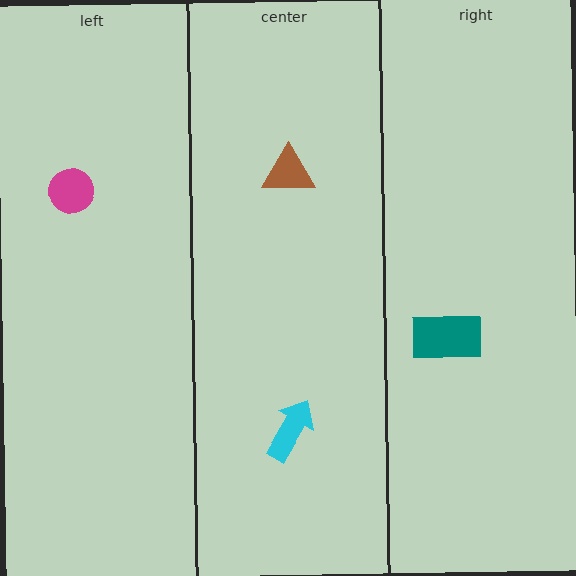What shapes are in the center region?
The cyan arrow, the brown triangle.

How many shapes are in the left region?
1.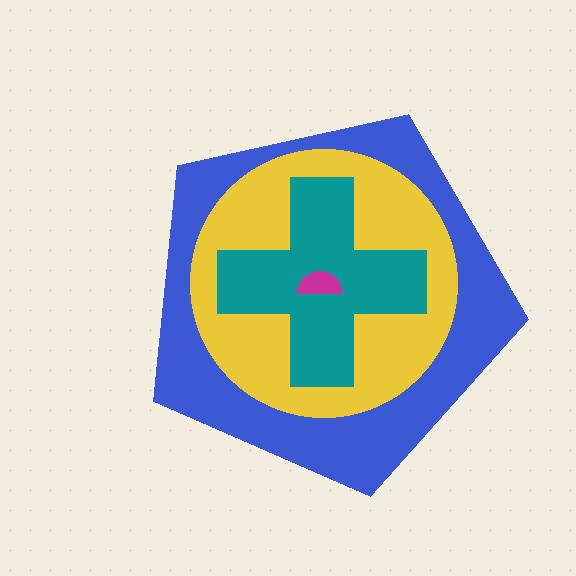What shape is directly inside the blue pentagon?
The yellow circle.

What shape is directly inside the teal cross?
The magenta semicircle.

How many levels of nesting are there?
4.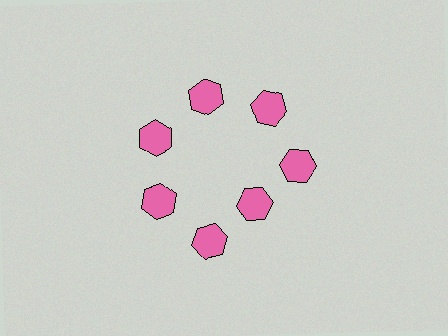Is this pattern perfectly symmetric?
No. The 7 pink hexagons are arranged in a ring, but one element near the 5 o'clock position is pulled inward toward the center, breaking the 7-fold rotational symmetry.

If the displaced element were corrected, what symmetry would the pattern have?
It would have 7-fold rotational symmetry — the pattern would map onto itself every 51 degrees.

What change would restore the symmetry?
The symmetry would be restored by moving it outward, back onto the ring so that all 7 hexagons sit at equal angles and equal distance from the center.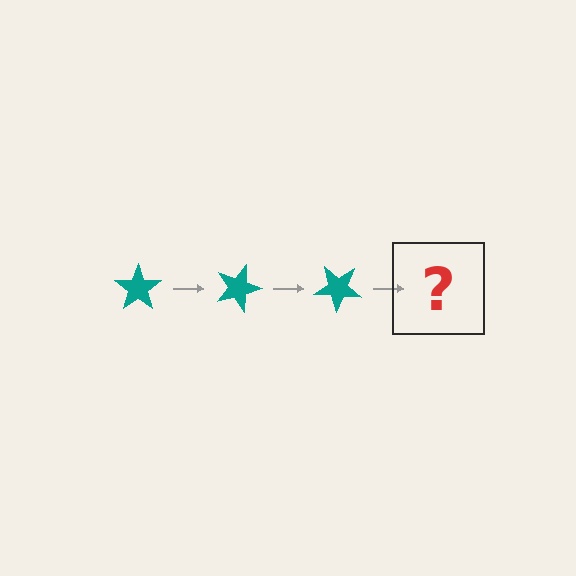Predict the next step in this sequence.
The next step is a teal star rotated 60 degrees.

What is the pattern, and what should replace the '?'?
The pattern is that the star rotates 20 degrees each step. The '?' should be a teal star rotated 60 degrees.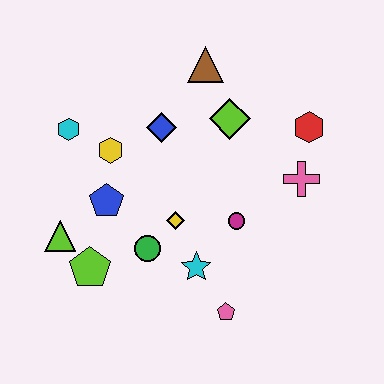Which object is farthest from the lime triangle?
The red hexagon is farthest from the lime triangle.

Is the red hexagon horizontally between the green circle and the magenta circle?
No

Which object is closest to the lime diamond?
The brown triangle is closest to the lime diamond.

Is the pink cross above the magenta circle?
Yes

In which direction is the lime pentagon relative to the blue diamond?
The lime pentagon is below the blue diamond.